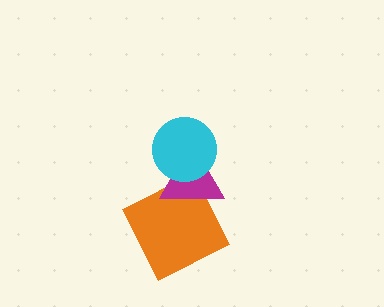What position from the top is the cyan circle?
The cyan circle is 1st from the top.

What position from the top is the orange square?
The orange square is 3rd from the top.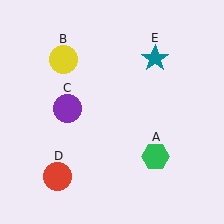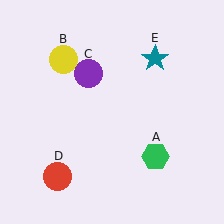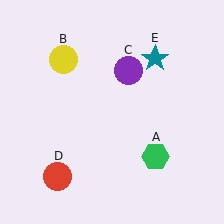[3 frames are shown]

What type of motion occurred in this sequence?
The purple circle (object C) rotated clockwise around the center of the scene.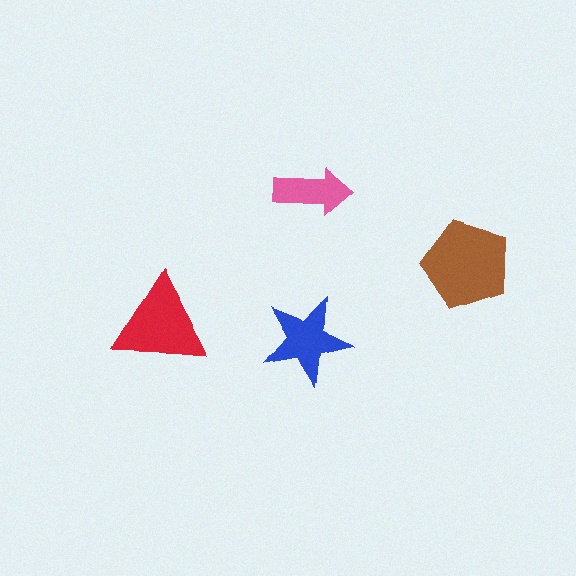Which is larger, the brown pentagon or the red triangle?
The brown pentagon.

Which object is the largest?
The brown pentagon.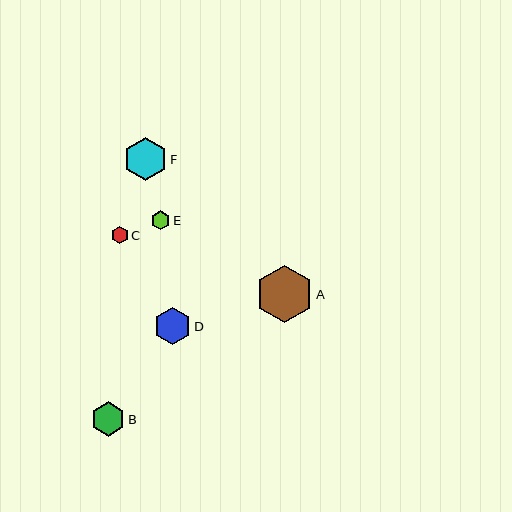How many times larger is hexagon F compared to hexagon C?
Hexagon F is approximately 2.5 times the size of hexagon C.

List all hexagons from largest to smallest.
From largest to smallest: A, F, D, B, E, C.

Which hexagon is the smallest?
Hexagon C is the smallest with a size of approximately 17 pixels.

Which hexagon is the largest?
Hexagon A is the largest with a size of approximately 57 pixels.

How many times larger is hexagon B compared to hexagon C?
Hexagon B is approximately 2.0 times the size of hexagon C.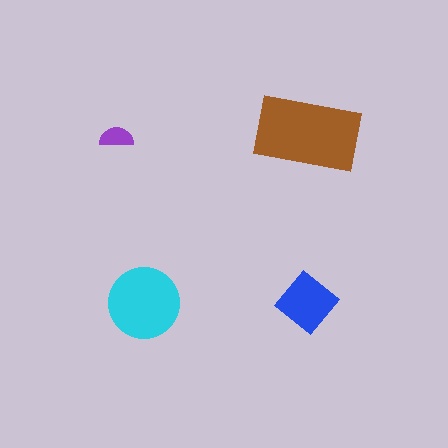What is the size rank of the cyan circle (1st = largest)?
2nd.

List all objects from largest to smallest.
The brown rectangle, the cyan circle, the blue diamond, the purple semicircle.